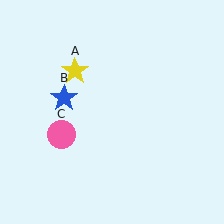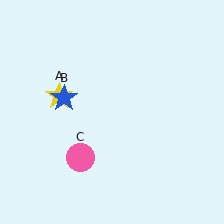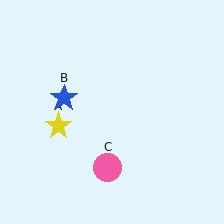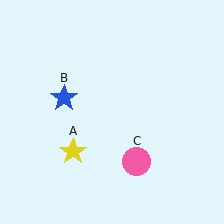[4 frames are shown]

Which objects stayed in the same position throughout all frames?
Blue star (object B) remained stationary.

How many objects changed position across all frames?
2 objects changed position: yellow star (object A), pink circle (object C).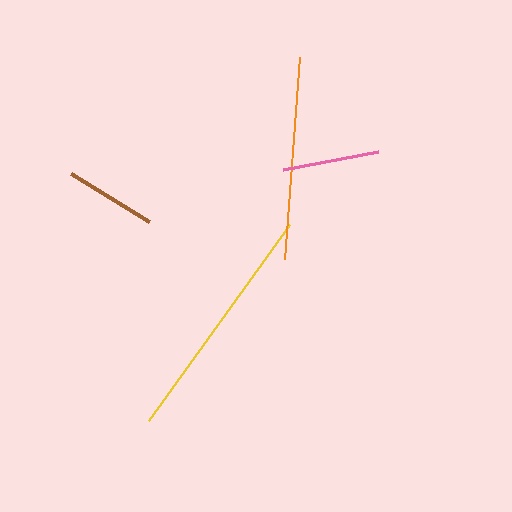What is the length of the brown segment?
The brown segment is approximately 92 pixels long.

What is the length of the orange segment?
The orange segment is approximately 203 pixels long.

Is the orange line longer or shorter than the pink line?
The orange line is longer than the pink line.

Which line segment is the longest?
The yellow line is the longest at approximately 241 pixels.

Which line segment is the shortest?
The brown line is the shortest at approximately 92 pixels.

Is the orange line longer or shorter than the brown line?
The orange line is longer than the brown line.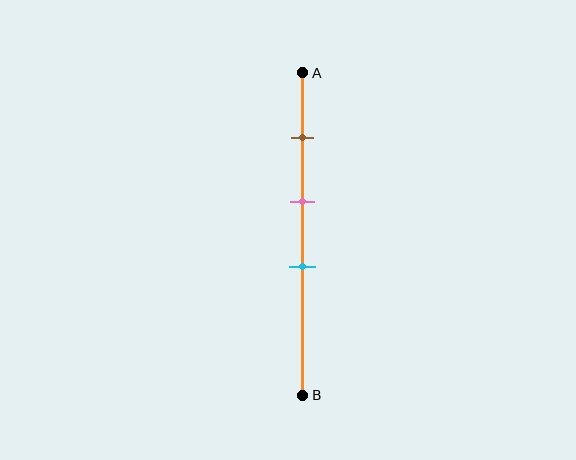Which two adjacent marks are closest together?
The pink and cyan marks are the closest adjacent pair.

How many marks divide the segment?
There are 3 marks dividing the segment.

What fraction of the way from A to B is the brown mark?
The brown mark is approximately 20% (0.2) of the way from A to B.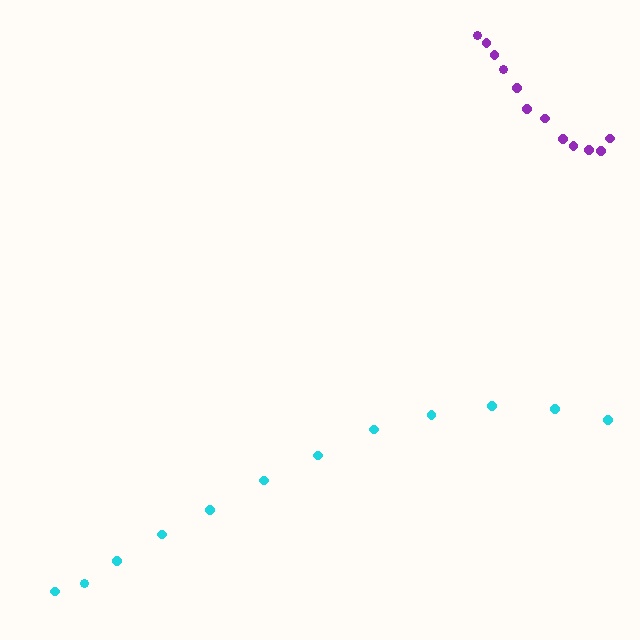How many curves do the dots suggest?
There are 2 distinct paths.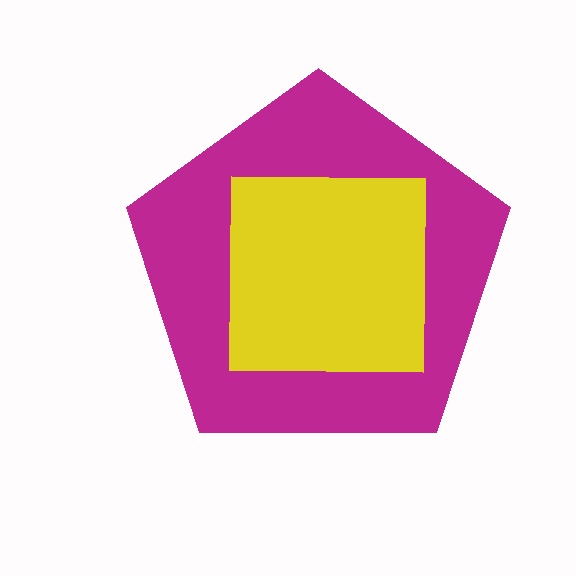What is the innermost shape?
The yellow square.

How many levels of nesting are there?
2.